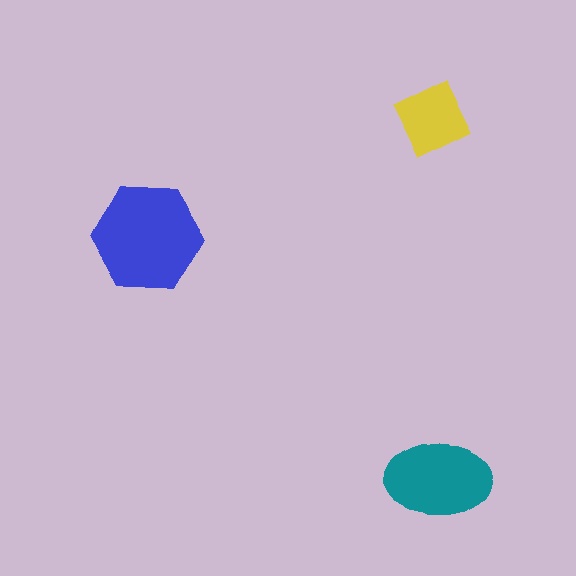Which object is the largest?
The blue hexagon.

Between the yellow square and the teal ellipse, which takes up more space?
The teal ellipse.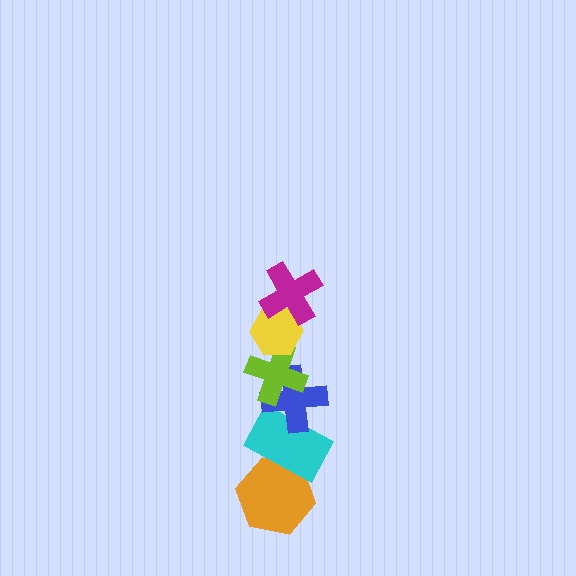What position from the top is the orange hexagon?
The orange hexagon is 6th from the top.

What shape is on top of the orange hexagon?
The cyan rectangle is on top of the orange hexagon.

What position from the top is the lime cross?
The lime cross is 3rd from the top.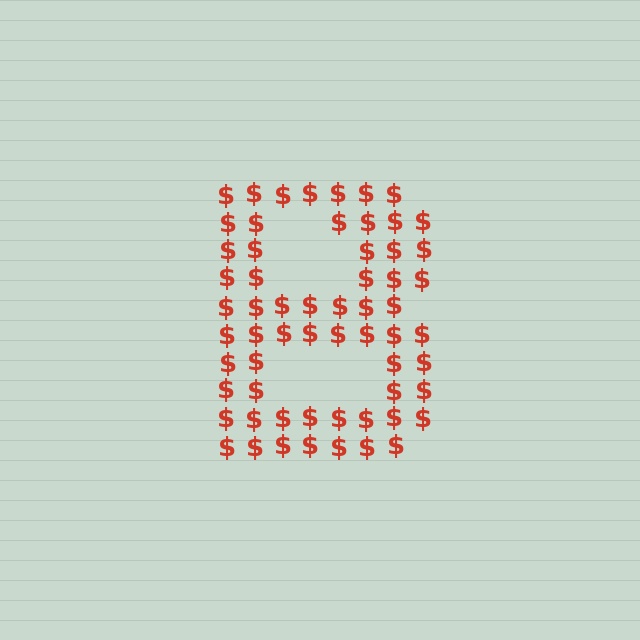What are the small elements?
The small elements are dollar signs.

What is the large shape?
The large shape is the letter B.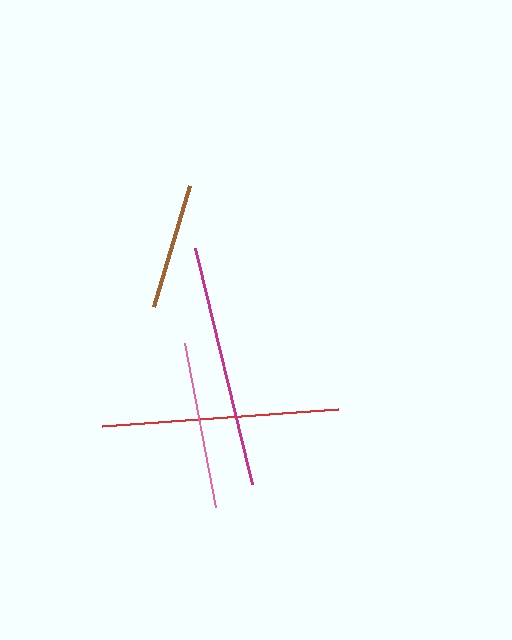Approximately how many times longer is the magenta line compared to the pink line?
The magenta line is approximately 1.5 times the length of the pink line.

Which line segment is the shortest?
The brown line is the shortest at approximately 126 pixels.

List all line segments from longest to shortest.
From longest to shortest: magenta, red, pink, brown.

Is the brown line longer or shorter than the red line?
The red line is longer than the brown line.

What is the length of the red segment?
The red segment is approximately 236 pixels long.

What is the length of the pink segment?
The pink segment is approximately 168 pixels long.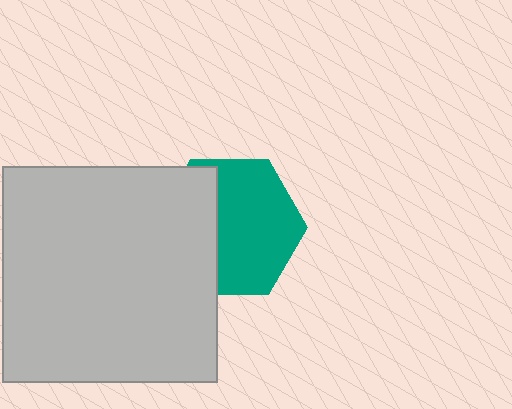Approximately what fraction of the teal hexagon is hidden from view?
Roughly 39% of the teal hexagon is hidden behind the light gray square.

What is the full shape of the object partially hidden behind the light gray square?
The partially hidden object is a teal hexagon.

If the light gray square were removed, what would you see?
You would see the complete teal hexagon.